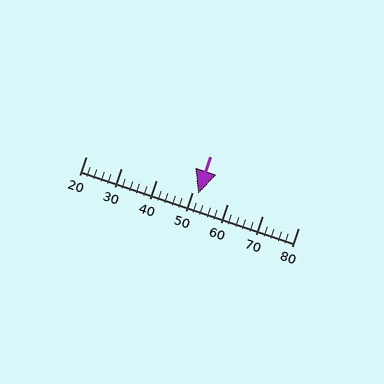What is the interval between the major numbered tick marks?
The major tick marks are spaced 10 units apart.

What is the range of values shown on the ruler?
The ruler shows values from 20 to 80.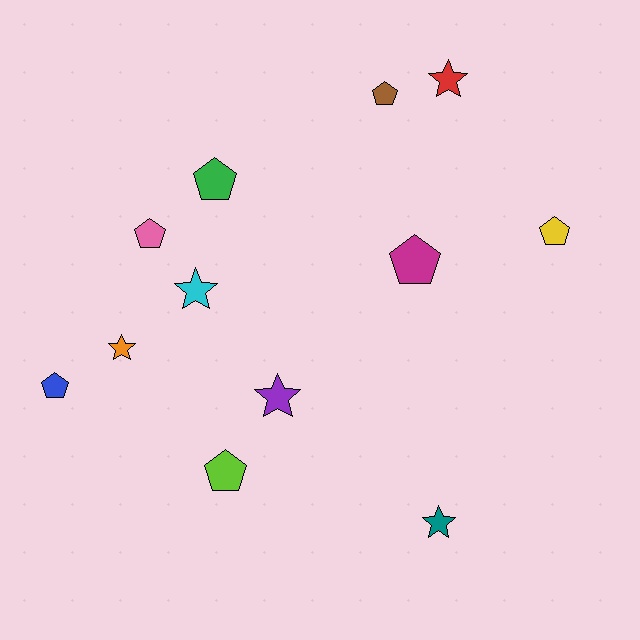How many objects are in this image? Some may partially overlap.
There are 12 objects.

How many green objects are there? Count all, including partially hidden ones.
There is 1 green object.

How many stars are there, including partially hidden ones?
There are 5 stars.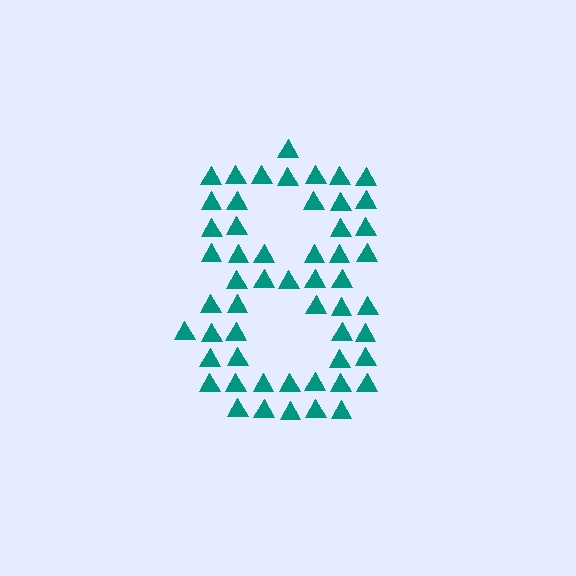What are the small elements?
The small elements are triangles.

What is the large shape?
The large shape is the digit 8.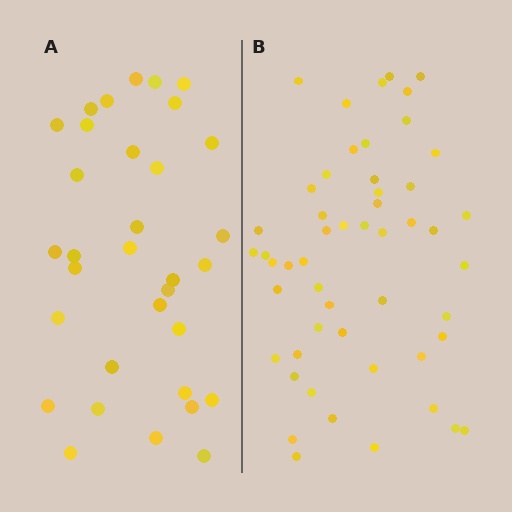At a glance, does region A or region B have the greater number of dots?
Region B (the right region) has more dots.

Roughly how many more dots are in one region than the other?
Region B has approximately 20 more dots than region A.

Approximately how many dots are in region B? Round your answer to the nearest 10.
About 50 dots. (The exact count is 52, which rounds to 50.)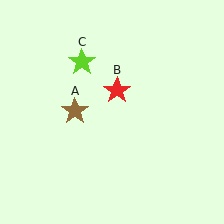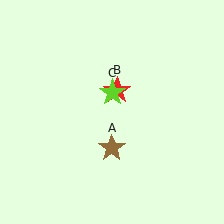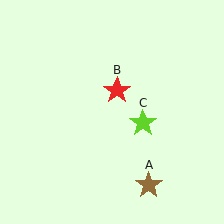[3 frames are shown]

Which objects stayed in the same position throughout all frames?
Red star (object B) remained stationary.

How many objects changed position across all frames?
2 objects changed position: brown star (object A), lime star (object C).